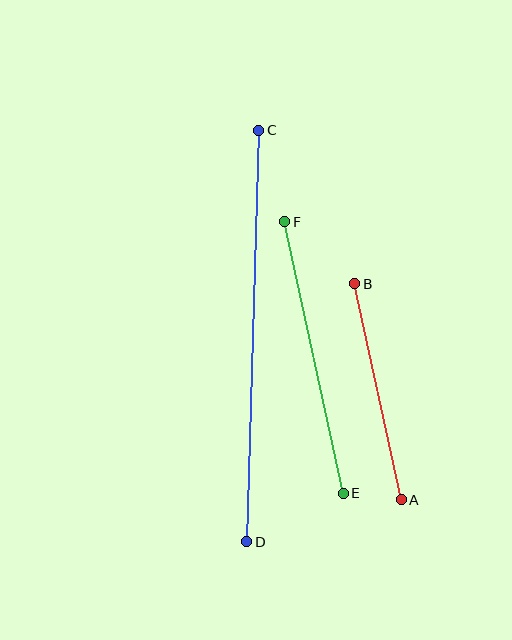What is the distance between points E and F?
The distance is approximately 278 pixels.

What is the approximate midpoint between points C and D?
The midpoint is at approximately (253, 336) pixels.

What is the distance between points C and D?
The distance is approximately 412 pixels.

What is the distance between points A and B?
The distance is approximately 221 pixels.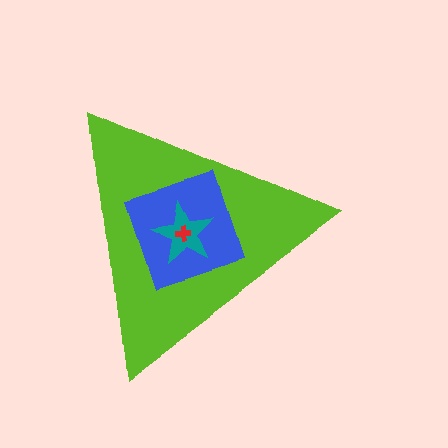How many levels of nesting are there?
4.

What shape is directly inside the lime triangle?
The blue square.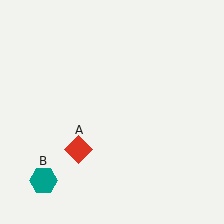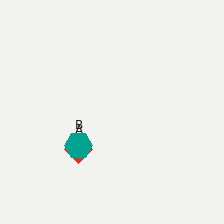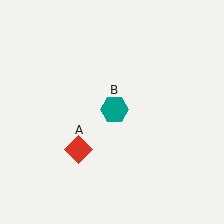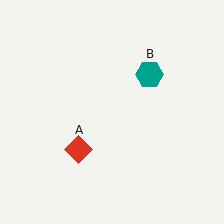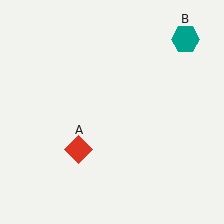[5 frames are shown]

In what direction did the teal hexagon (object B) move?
The teal hexagon (object B) moved up and to the right.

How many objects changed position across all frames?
1 object changed position: teal hexagon (object B).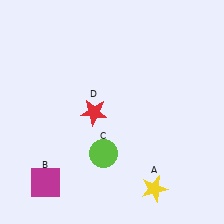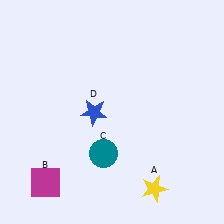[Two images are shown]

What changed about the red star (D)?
In Image 1, D is red. In Image 2, it changed to blue.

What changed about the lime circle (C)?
In Image 1, C is lime. In Image 2, it changed to teal.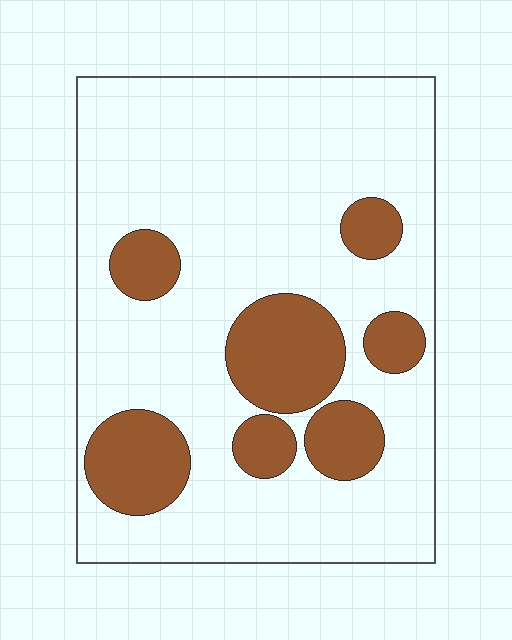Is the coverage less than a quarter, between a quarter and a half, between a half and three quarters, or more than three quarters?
Less than a quarter.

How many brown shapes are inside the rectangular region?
7.